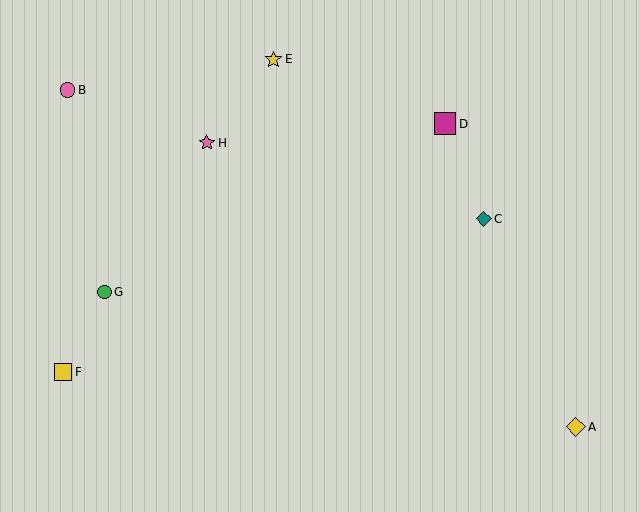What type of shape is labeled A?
Shape A is a yellow diamond.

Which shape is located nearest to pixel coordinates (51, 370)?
The yellow square (labeled F) at (63, 372) is nearest to that location.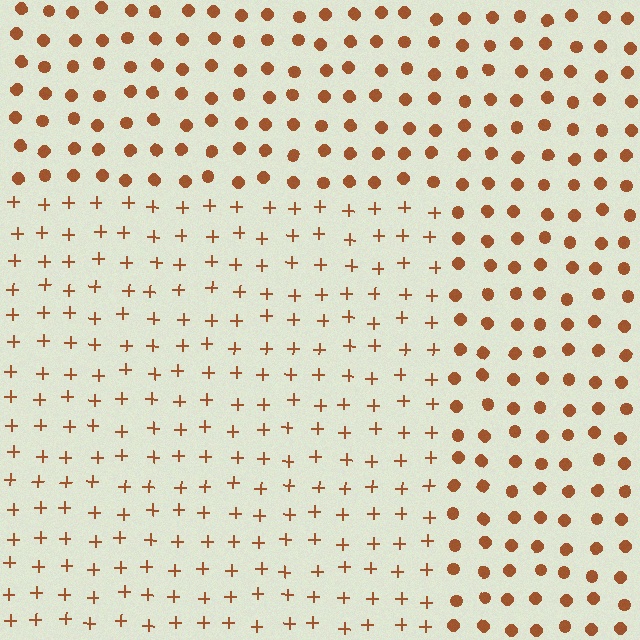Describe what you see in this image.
The image is filled with small brown elements arranged in a uniform grid. A rectangle-shaped region contains plus signs, while the surrounding area contains circles. The boundary is defined purely by the change in element shape.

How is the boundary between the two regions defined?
The boundary is defined by a change in element shape: plus signs inside vs. circles outside. All elements share the same color and spacing.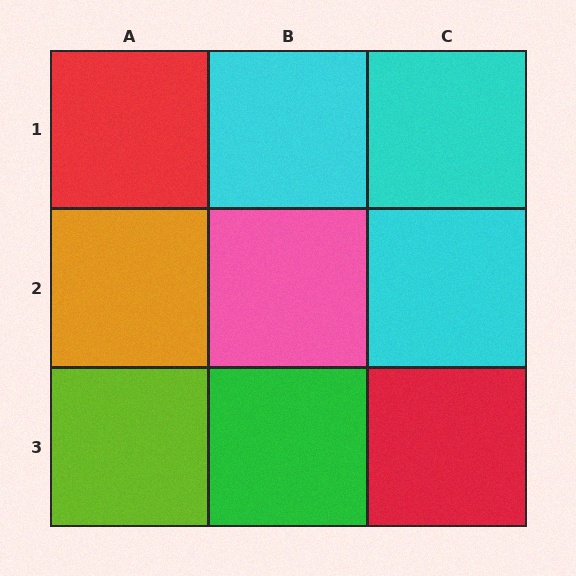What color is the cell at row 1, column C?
Cyan.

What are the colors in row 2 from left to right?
Orange, pink, cyan.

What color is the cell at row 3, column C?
Red.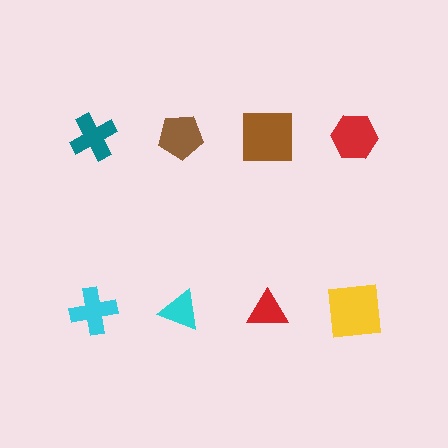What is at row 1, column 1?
A teal cross.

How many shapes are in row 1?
4 shapes.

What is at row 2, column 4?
A yellow square.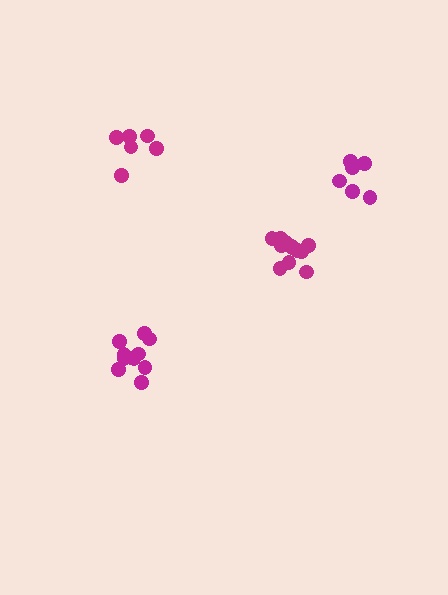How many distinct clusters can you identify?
There are 4 distinct clusters.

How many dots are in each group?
Group 1: 11 dots, Group 2: 6 dots, Group 3: 6 dots, Group 4: 12 dots (35 total).